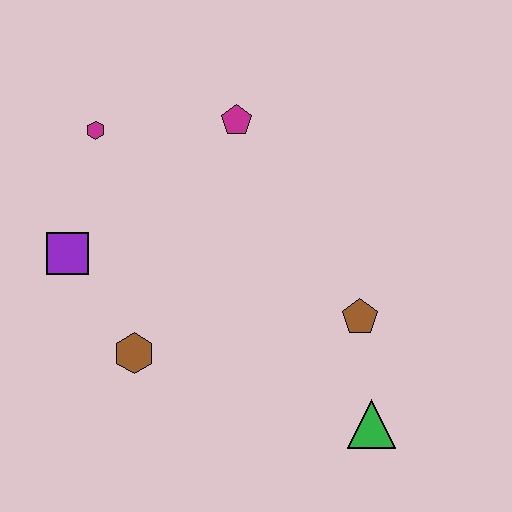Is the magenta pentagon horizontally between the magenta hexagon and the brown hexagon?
No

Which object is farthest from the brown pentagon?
The magenta hexagon is farthest from the brown pentagon.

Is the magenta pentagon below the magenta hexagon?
No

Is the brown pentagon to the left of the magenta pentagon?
No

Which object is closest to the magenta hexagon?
The purple square is closest to the magenta hexagon.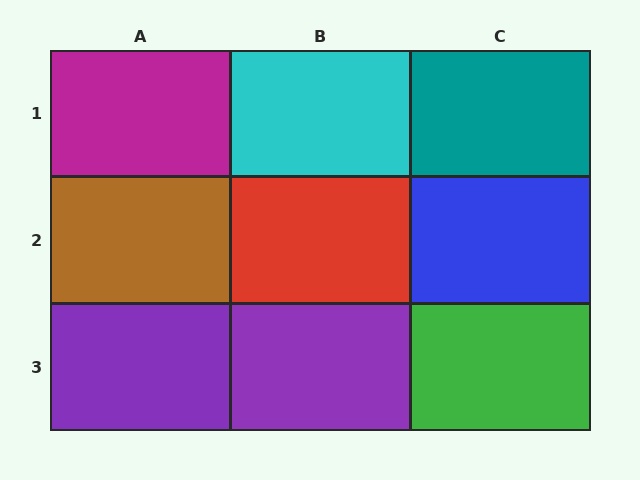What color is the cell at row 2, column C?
Blue.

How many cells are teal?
1 cell is teal.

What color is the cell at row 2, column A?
Brown.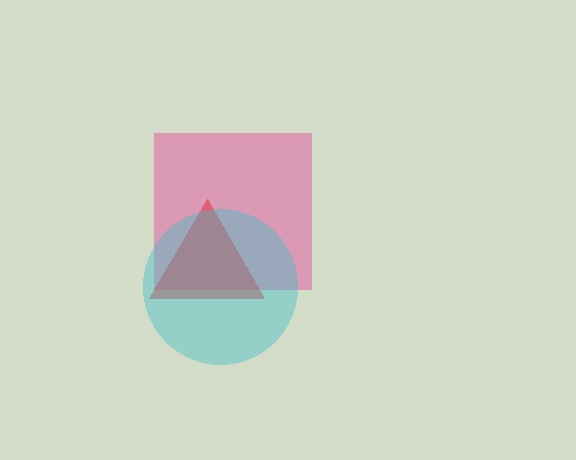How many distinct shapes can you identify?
There are 3 distinct shapes: a pink square, a red triangle, a cyan circle.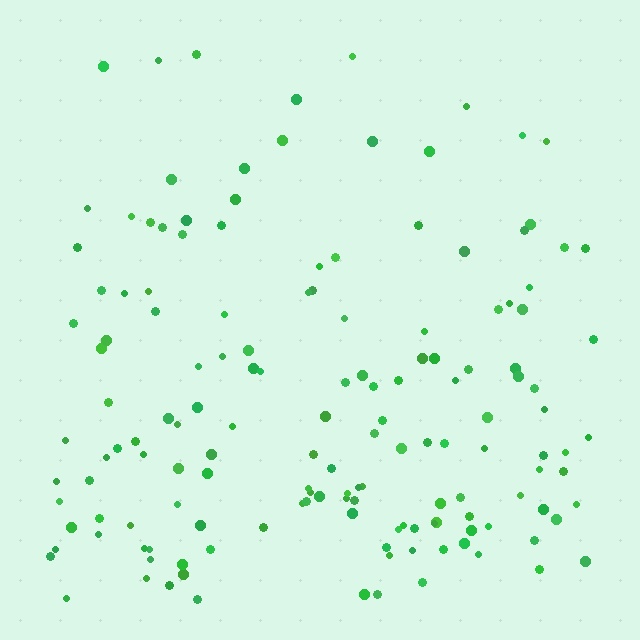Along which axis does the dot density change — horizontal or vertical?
Vertical.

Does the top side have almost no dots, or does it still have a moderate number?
Still a moderate number, just noticeably fewer than the bottom.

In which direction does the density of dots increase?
From top to bottom, with the bottom side densest.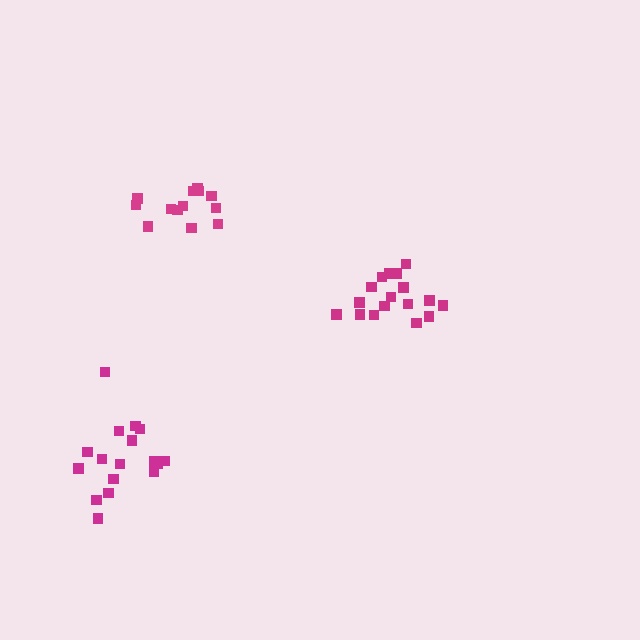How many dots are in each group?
Group 1: 17 dots, Group 2: 17 dots, Group 3: 13 dots (47 total).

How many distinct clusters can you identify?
There are 3 distinct clusters.